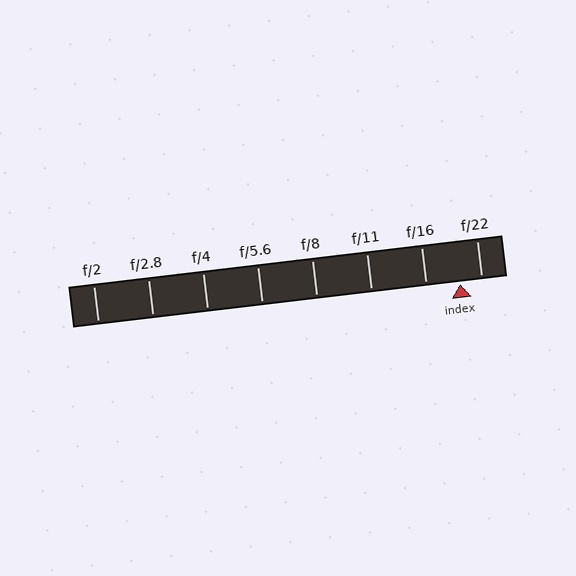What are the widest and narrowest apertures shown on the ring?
The widest aperture shown is f/2 and the narrowest is f/22.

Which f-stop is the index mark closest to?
The index mark is closest to f/22.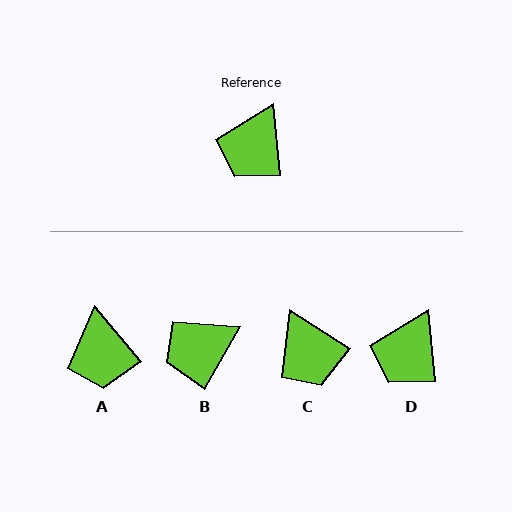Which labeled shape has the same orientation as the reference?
D.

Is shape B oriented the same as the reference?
No, it is off by about 36 degrees.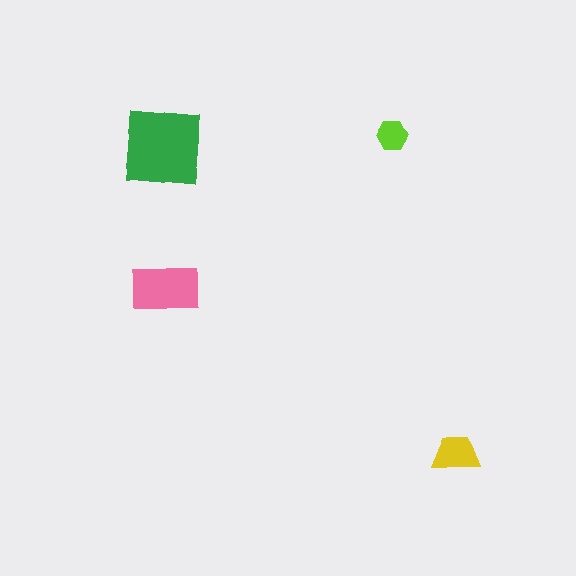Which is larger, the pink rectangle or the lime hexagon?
The pink rectangle.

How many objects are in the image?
There are 4 objects in the image.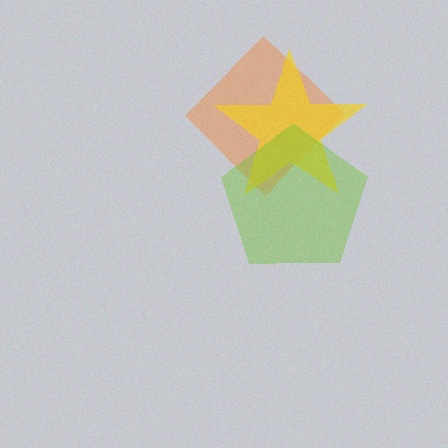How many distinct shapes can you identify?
There are 3 distinct shapes: an orange diamond, a yellow star, a lime pentagon.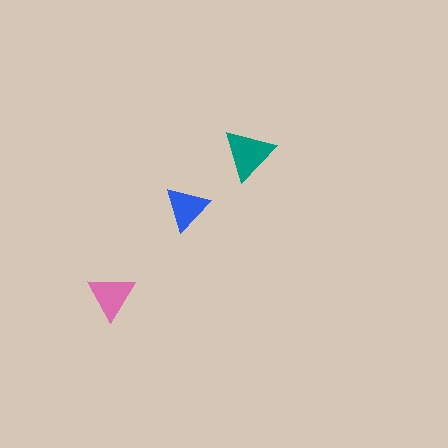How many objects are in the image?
There are 3 objects in the image.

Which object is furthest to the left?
The pink triangle is leftmost.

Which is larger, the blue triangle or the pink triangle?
The pink one.